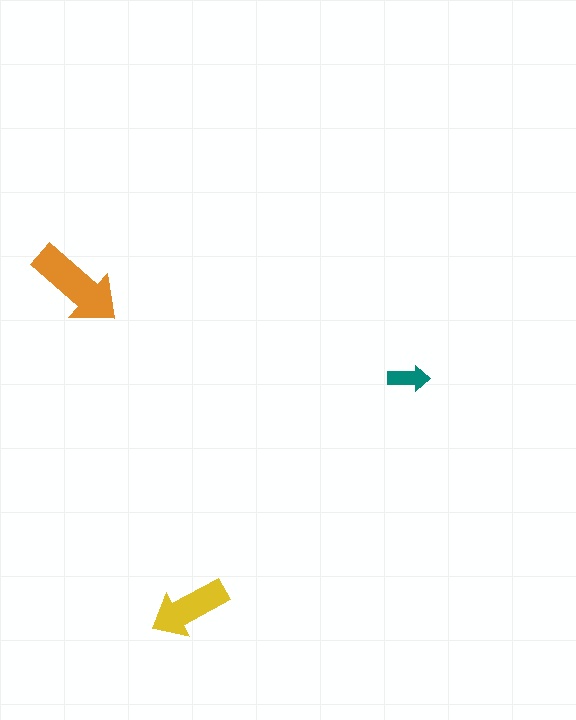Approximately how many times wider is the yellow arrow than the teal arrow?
About 2 times wider.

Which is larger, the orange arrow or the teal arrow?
The orange one.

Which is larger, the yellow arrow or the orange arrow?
The orange one.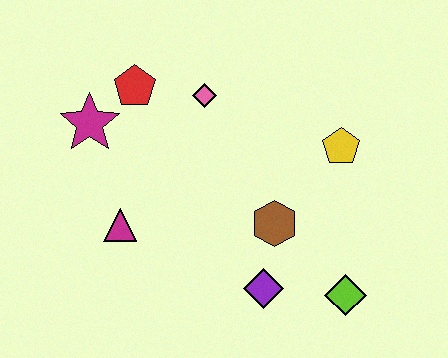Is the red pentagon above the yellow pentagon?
Yes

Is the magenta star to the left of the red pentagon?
Yes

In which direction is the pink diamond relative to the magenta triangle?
The pink diamond is above the magenta triangle.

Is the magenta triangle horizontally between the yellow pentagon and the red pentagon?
No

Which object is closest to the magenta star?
The red pentagon is closest to the magenta star.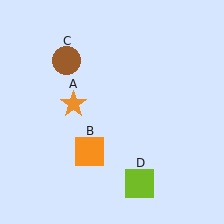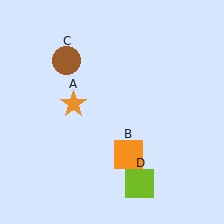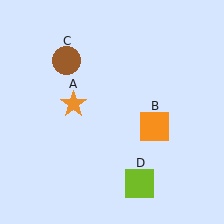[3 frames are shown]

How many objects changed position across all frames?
1 object changed position: orange square (object B).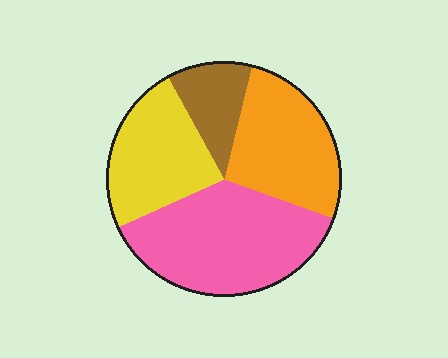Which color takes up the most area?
Pink, at roughly 40%.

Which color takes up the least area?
Brown, at roughly 10%.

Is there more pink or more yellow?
Pink.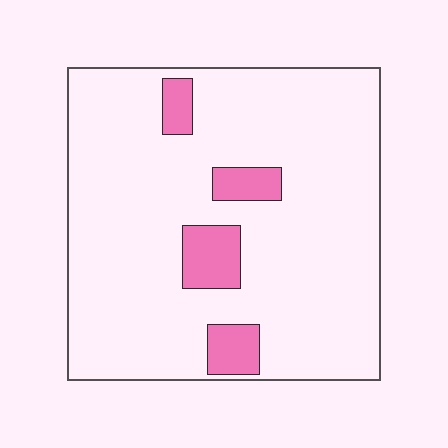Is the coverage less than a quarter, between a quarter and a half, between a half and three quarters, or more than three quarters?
Less than a quarter.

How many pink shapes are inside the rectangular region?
4.